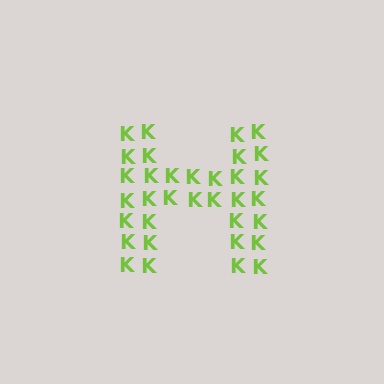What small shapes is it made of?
It is made of small letter K's.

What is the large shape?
The large shape is the letter H.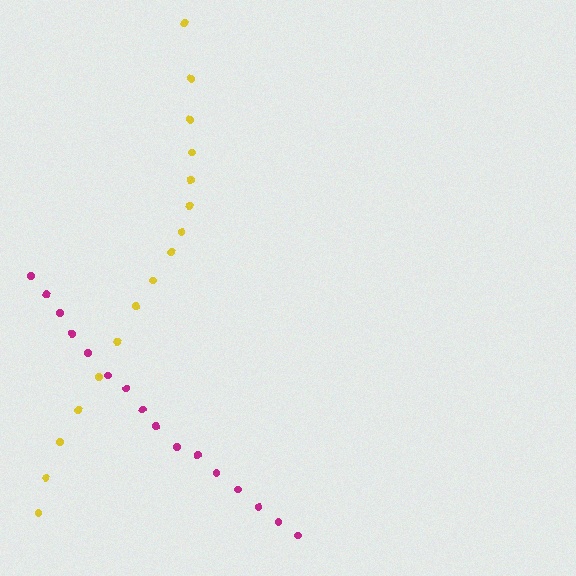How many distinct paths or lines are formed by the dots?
There are 2 distinct paths.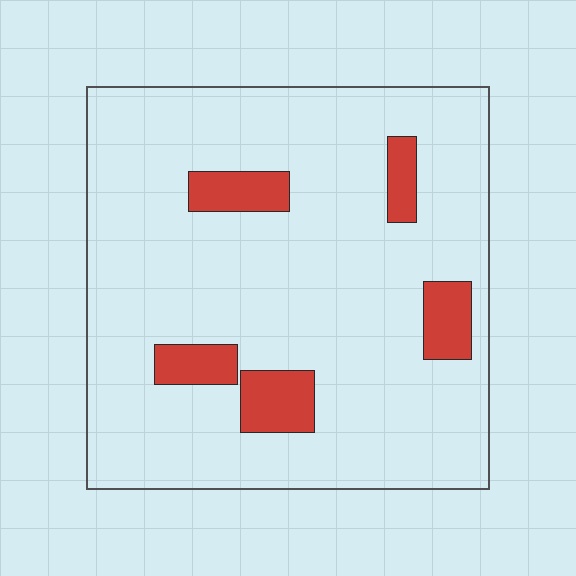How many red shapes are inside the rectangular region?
5.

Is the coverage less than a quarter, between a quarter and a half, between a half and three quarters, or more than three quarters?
Less than a quarter.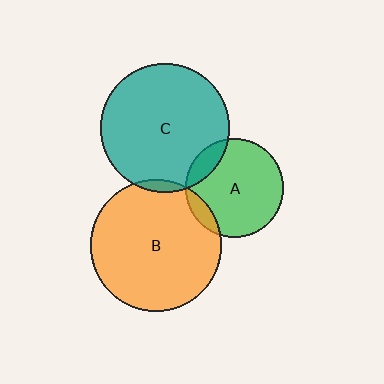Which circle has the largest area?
Circle B (orange).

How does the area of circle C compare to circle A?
Approximately 1.7 times.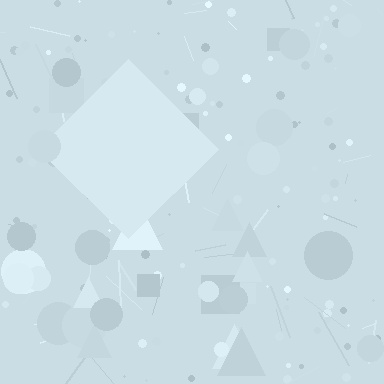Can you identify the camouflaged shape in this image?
The camouflaged shape is a diamond.